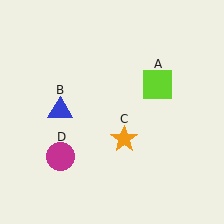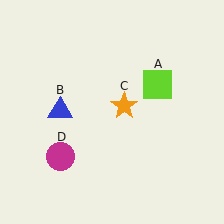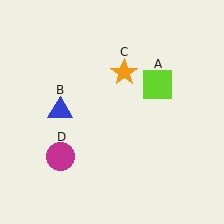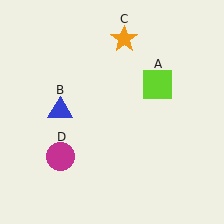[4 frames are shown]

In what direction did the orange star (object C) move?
The orange star (object C) moved up.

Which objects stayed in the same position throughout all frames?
Lime square (object A) and blue triangle (object B) and magenta circle (object D) remained stationary.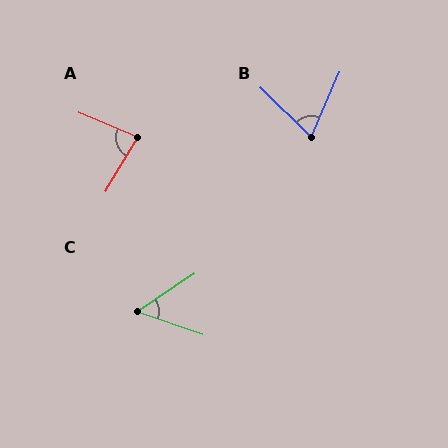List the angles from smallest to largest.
C (54°), B (69°), A (82°).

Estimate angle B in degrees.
Approximately 69 degrees.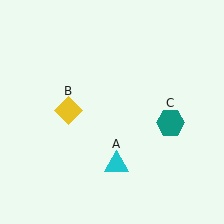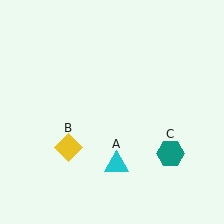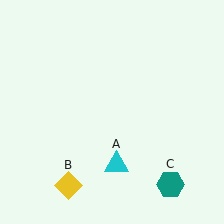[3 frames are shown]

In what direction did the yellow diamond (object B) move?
The yellow diamond (object B) moved down.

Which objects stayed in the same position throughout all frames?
Cyan triangle (object A) remained stationary.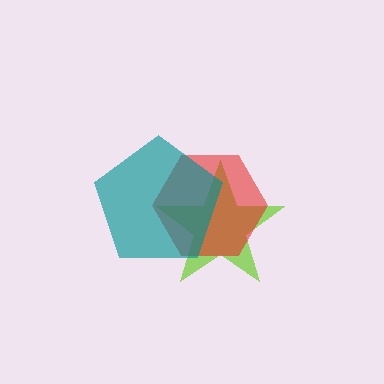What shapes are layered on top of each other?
The layered shapes are: a lime star, a red hexagon, a teal pentagon.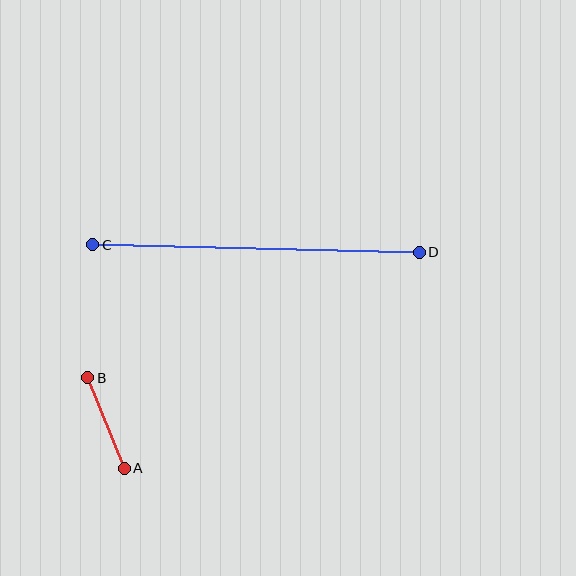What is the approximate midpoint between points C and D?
The midpoint is at approximately (256, 248) pixels.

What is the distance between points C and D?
The distance is approximately 327 pixels.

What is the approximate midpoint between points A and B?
The midpoint is at approximately (106, 423) pixels.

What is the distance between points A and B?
The distance is approximately 97 pixels.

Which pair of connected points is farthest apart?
Points C and D are farthest apart.